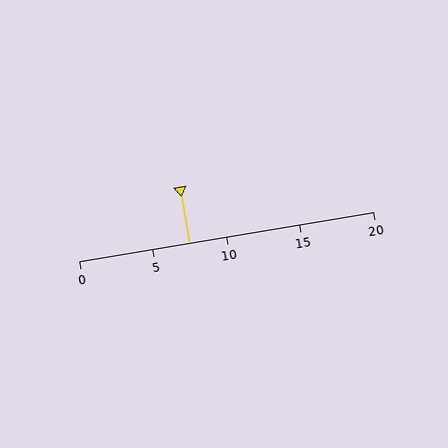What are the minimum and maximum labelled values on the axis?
The axis runs from 0 to 20.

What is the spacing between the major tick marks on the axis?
The major ticks are spaced 5 apart.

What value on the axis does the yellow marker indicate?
The marker indicates approximately 7.5.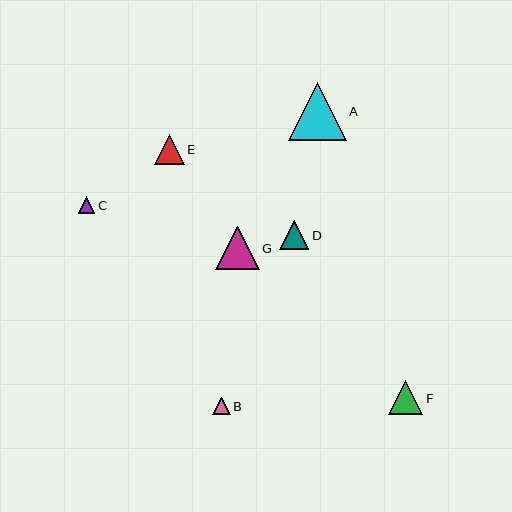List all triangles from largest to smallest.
From largest to smallest: A, G, F, E, D, B, C.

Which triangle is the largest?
Triangle A is the largest with a size of approximately 58 pixels.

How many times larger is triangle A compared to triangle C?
Triangle A is approximately 3.5 times the size of triangle C.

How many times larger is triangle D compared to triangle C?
Triangle D is approximately 1.8 times the size of triangle C.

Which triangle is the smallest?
Triangle C is the smallest with a size of approximately 17 pixels.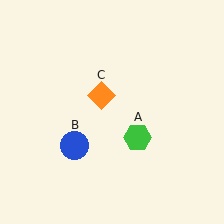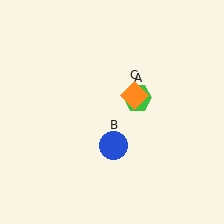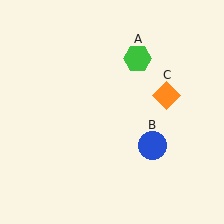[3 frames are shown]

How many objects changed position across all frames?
3 objects changed position: green hexagon (object A), blue circle (object B), orange diamond (object C).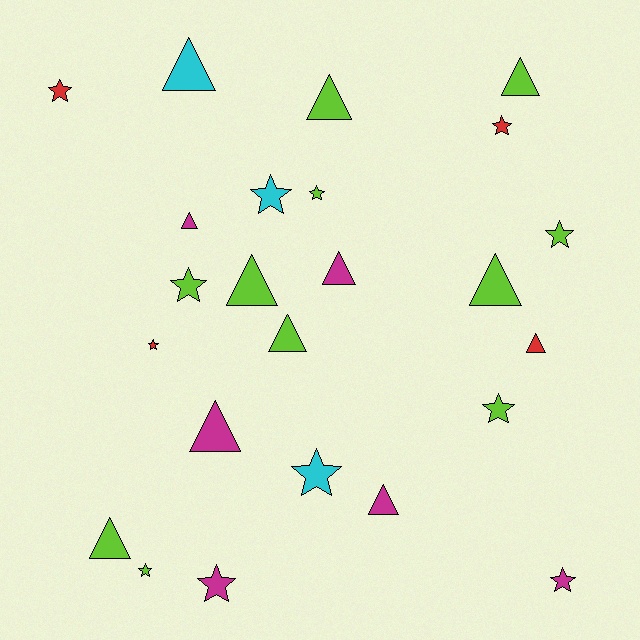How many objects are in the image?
There are 24 objects.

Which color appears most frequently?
Lime, with 11 objects.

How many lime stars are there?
There are 5 lime stars.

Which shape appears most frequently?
Triangle, with 12 objects.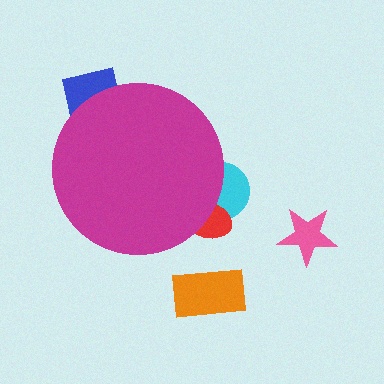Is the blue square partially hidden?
Yes, the blue square is partially hidden behind the magenta circle.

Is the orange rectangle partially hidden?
No, the orange rectangle is fully visible.